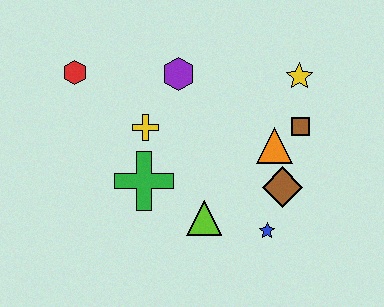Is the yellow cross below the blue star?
No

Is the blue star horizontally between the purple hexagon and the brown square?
Yes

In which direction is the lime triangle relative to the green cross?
The lime triangle is to the right of the green cross.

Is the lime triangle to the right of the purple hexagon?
Yes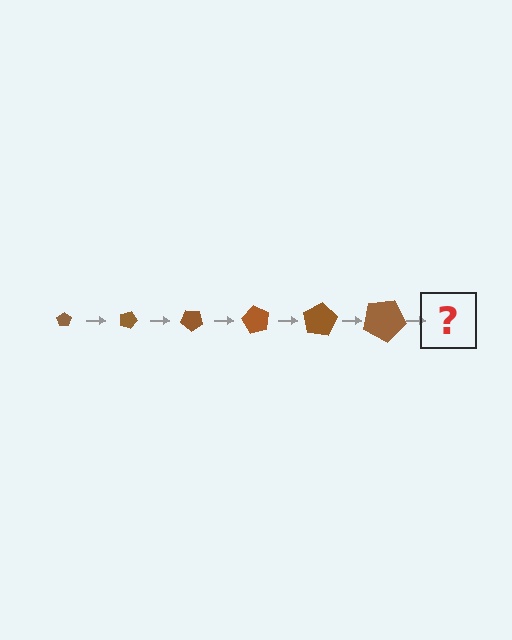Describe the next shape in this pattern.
It should be a pentagon, larger than the previous one and rotated 120 degrees from the start.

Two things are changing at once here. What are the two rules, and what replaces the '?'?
The two rules are that the pentagon grows larger each step and it rotates 20 degrees each step. The '?' should be a pentagon, larger than the previous one and rotated 120 degrees from the start.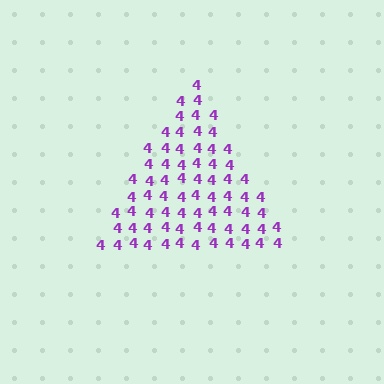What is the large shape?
The large shape is a triangle.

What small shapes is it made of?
It is made of small digit 4's.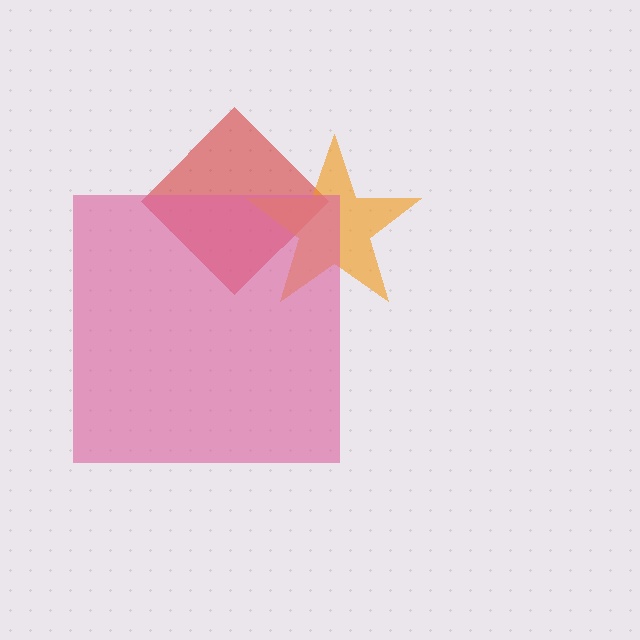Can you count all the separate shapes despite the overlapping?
Yes, there are 3 separate shapes.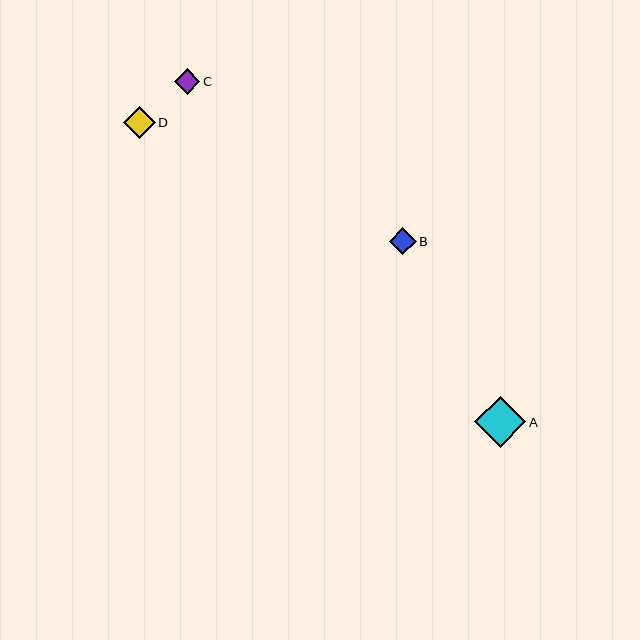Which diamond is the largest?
Diamond A is the largest with a size of approximately 52 pixels.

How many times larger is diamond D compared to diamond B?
Diamond D is approximately 1.2 times the size of diamond B.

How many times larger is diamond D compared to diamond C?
Diamond D is approximately 1.2 times the size of diamond C.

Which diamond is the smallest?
Diamond C is the smallest with a size of approximately 26 pixels.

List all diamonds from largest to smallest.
From largest to smallest: A, D, B, C.